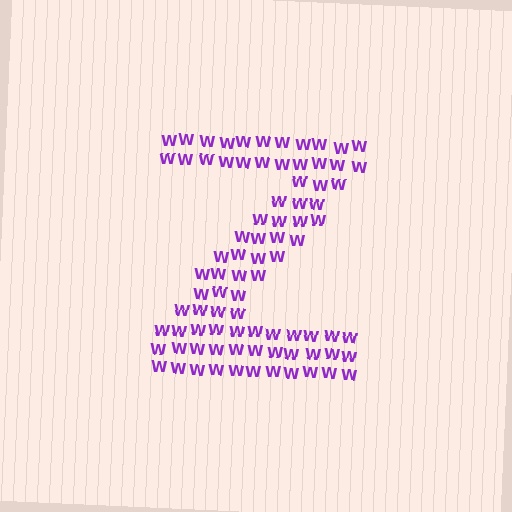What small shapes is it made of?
It is made of small letter W's.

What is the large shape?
The large shape is the letter Z.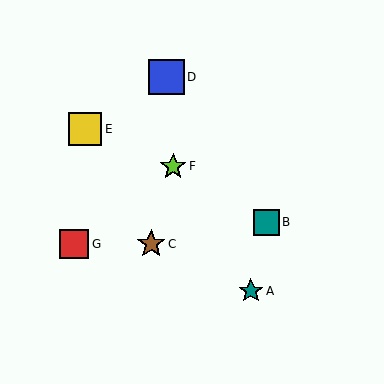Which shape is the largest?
The blue square (labeled D) is the largest.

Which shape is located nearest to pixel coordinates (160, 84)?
The blue square (labeled D) at (167, 77) is nearest to that location.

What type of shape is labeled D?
Shape D is a blue square.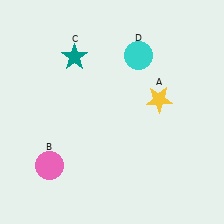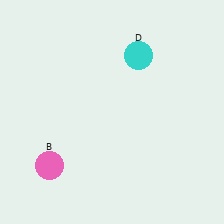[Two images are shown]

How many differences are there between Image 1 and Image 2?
There are 2 differences between the two images.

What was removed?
The yellow star (A), the teal star (C) were removed in Image 2.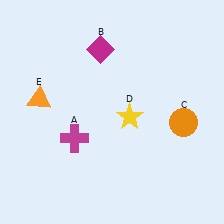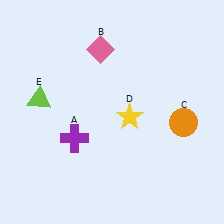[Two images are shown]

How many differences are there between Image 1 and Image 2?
There are 3 differences between the two images.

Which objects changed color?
A changed from magenta to purple. B changed from magenta to pink. E changed from orange to lime.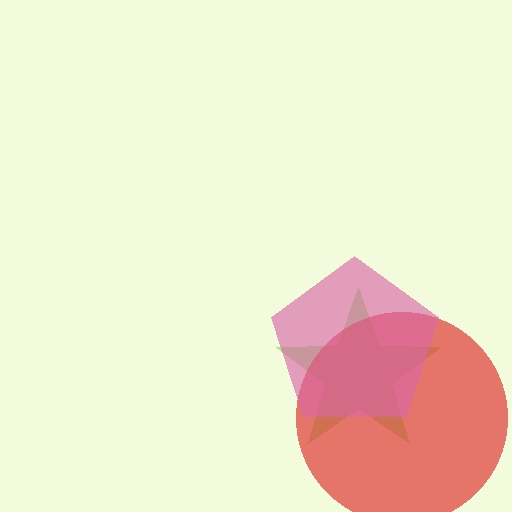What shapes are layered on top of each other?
The layered shapes are: a lime star, a red circle, a pink pentagon.